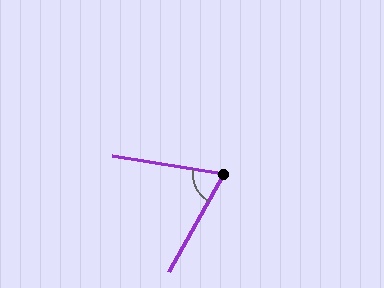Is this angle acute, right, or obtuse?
It is acute.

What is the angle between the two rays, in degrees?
Approximately 70 degrees.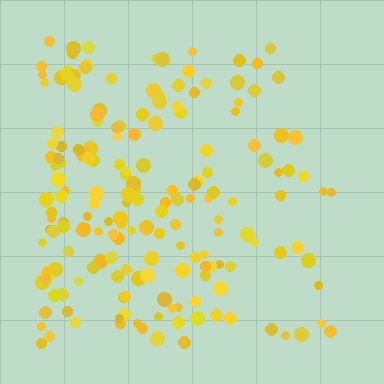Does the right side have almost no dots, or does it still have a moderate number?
Still a moderate number, just noticeably fewer than the left.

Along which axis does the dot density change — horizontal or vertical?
Horizontal.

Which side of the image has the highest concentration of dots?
The left.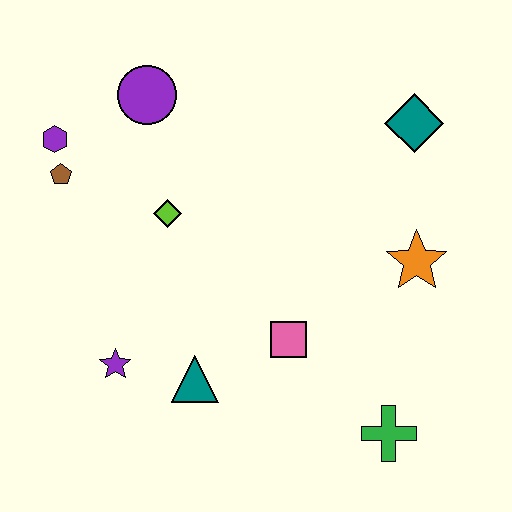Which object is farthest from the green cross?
The purple hexagon is farthest from the green cross.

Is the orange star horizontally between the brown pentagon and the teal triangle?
No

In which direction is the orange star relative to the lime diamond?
The orange star is to the right of the lime diamond.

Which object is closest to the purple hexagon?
The brown pentagon is closest to the purple hexagon.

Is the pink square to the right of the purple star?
Yes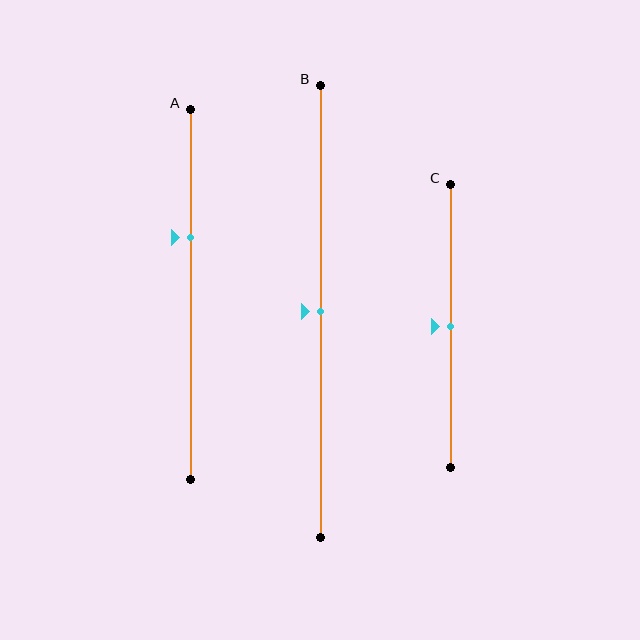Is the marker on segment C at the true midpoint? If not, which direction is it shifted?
Yes, the marker on segment C is at the true midpoint.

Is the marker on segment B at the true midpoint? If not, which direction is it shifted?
Yes, the marker on segment B is at the true midpoint.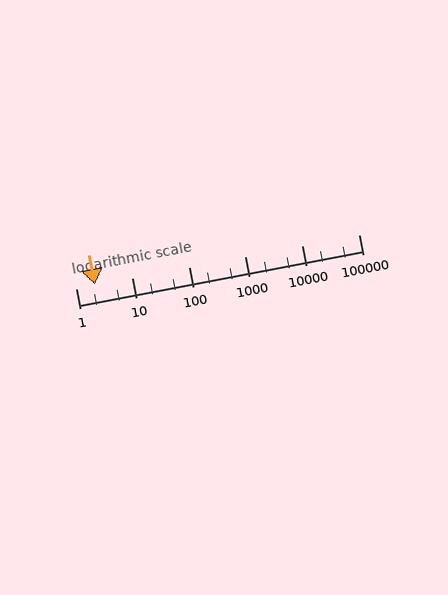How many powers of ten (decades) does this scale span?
The scale spans 5 decades, from 1 to 100000.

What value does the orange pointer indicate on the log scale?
The pointer indicates approximately 2.2.